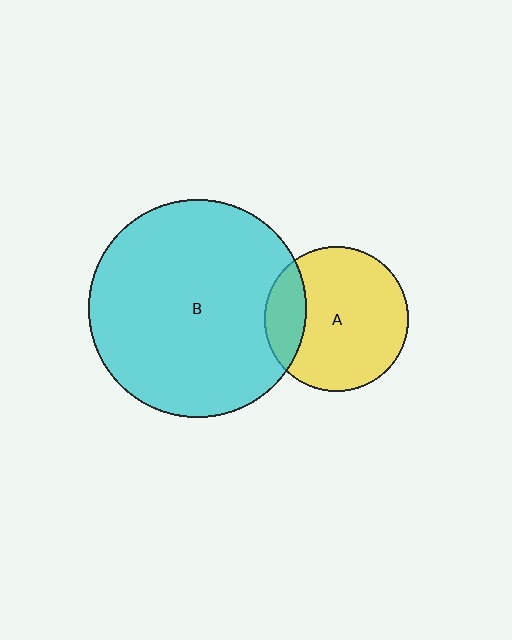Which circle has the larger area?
Circle B (cyan).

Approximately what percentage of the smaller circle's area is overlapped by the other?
Approximately 20%.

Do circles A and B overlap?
Yes.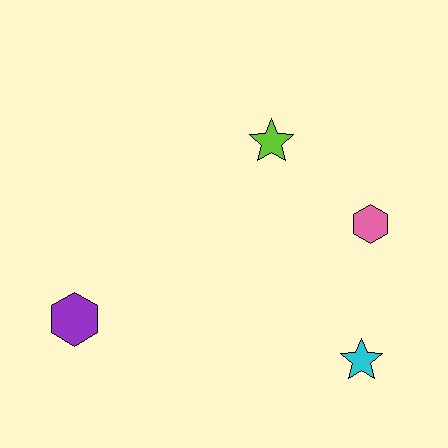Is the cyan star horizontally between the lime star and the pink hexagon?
Yes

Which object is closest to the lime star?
The pink hexagon is closest to the lime star.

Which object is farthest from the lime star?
The purple hexagon is farthest from the lime star.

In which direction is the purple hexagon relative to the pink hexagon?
The purple hexagon is to the left of the pink hexagon.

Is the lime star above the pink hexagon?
Yes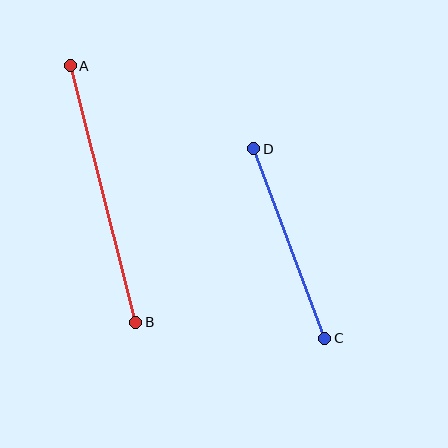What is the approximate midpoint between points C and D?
The midpoint is at approximately (289, 243) pixels.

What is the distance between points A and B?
The distance is approximately 265 pixels.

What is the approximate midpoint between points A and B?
The midpoint is at approximately (103, 194) pixels.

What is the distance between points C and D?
The distance is approximately 202 pixels.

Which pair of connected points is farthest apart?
Points A and B are farthest apart.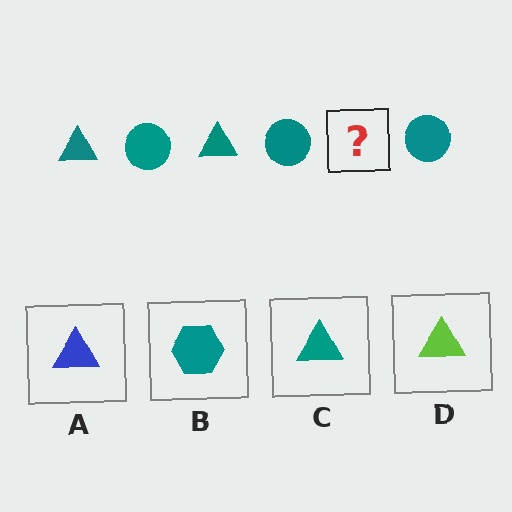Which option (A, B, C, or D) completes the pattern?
C.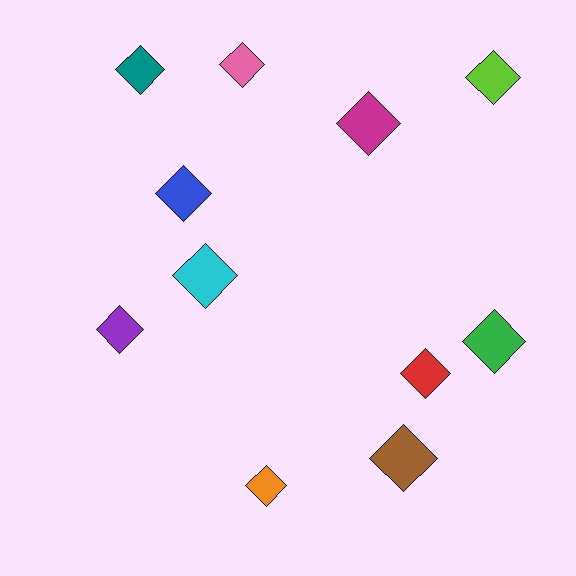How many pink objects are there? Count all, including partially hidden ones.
There is 1 pink object.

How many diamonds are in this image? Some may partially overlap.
There are 11 diamonds.